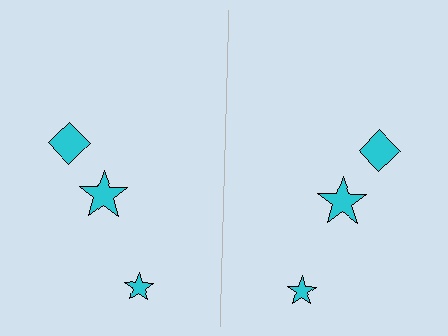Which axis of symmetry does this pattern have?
The pattern has a vertical axis of symmetry running through the center of the image.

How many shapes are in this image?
There are 6 shapes in this image.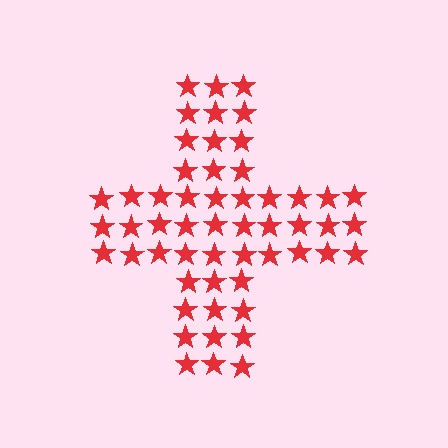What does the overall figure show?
The overall figure shows a cross.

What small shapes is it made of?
It is made of small stars.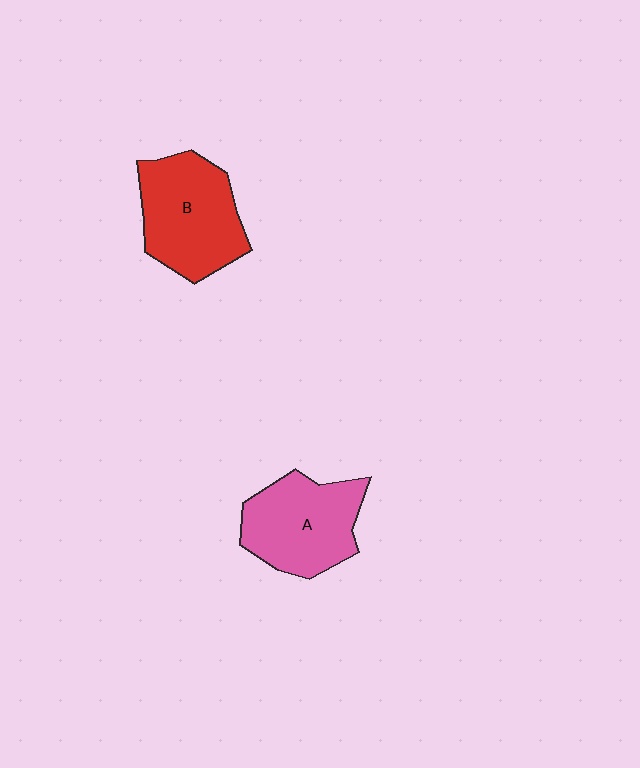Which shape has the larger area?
Shape B (red).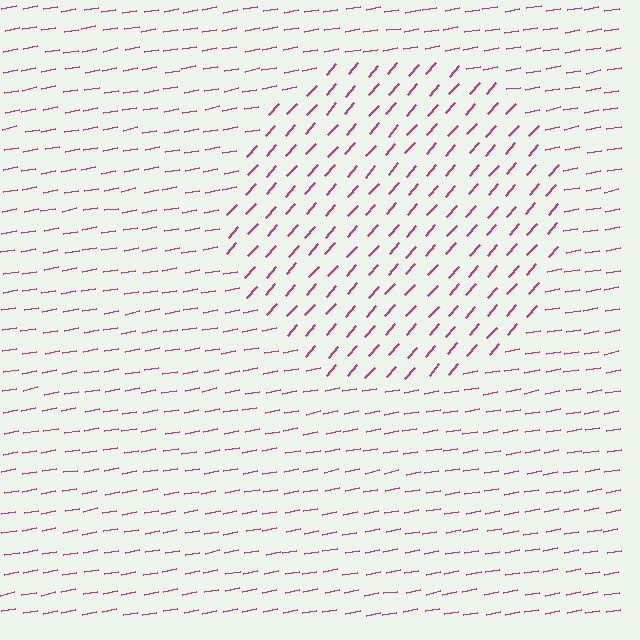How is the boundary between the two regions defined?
The boundary is defined purely by a change in line orientation (approximately 38 degrees difference). All lines are the same color and thickness.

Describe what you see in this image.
The image is filled with small magenta line segments. A circle region in the image has lines oriented differently from the surrounding lines, creating a visible texture boundary.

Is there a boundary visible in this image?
Yes, there is a texture boundary formed by a change in line orientation.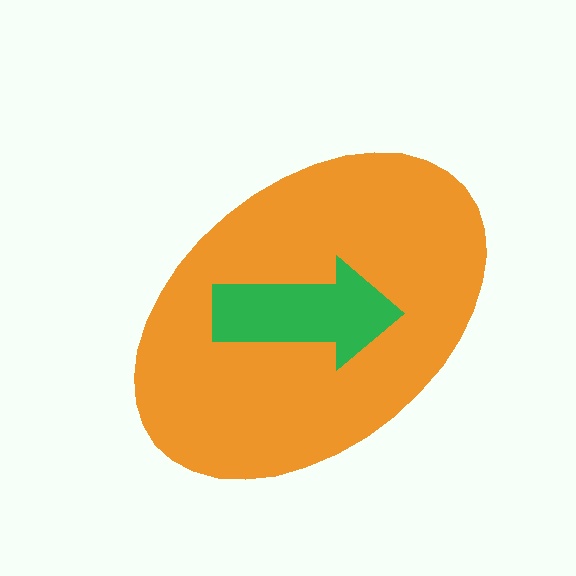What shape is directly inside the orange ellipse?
The green arrow.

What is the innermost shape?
The green arrow.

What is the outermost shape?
The orange ellipse.